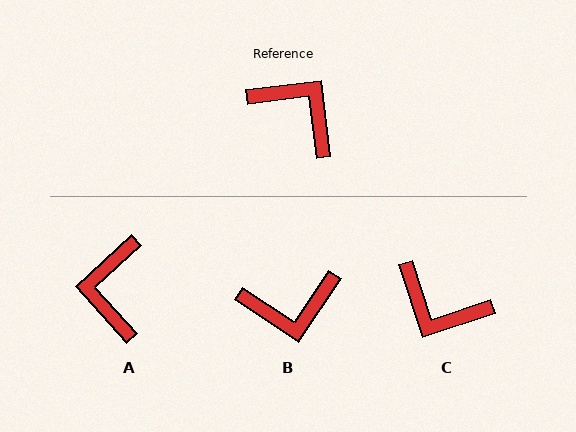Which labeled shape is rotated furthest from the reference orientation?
C, about 169 degrees away.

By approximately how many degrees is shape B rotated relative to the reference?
Approximately 130 degrees clockwise.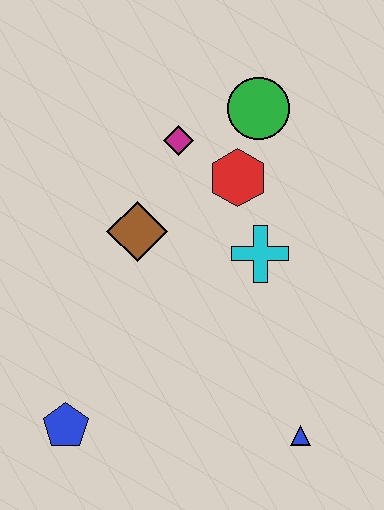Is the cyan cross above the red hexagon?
No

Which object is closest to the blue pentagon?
The brown diamond is closest to the blue pentagon.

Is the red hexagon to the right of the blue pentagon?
Yes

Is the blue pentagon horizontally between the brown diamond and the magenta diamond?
No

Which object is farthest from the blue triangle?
The green circle is farthest from the blue triangle.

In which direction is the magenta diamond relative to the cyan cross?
The magenta diamond is above the cyan cross.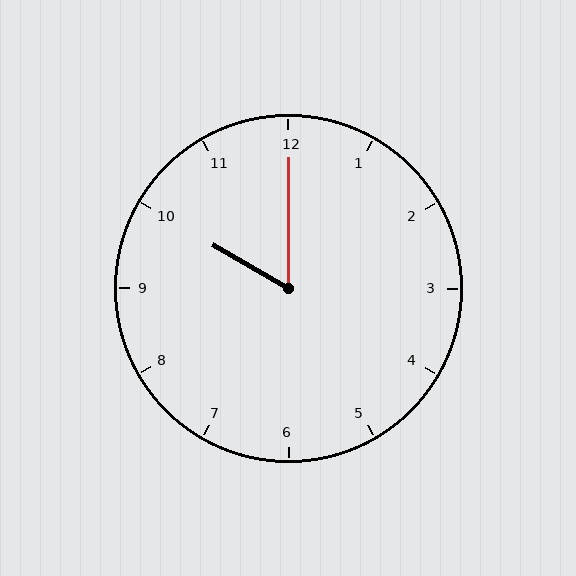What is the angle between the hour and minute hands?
Approximately 60 degrees.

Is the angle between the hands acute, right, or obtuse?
It is acute.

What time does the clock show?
10:00.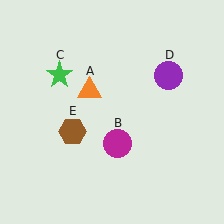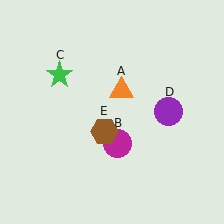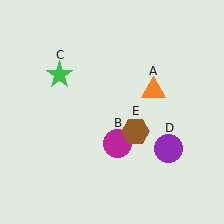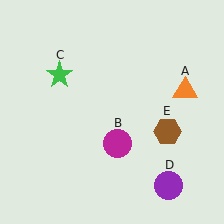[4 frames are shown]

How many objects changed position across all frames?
3 objects changed position: orange triangle (object A), purple circle (object D), brown hexagon (object E).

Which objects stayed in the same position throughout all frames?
Magenta circle (object B) and green star (object C) remained stationary.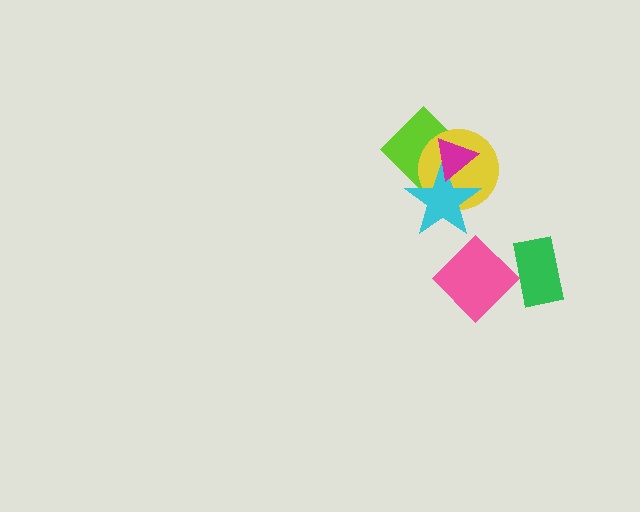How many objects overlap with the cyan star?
3 objects overlap with the cyan star.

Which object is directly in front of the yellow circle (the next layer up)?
The cyan star is directly in front of the yellow circle.